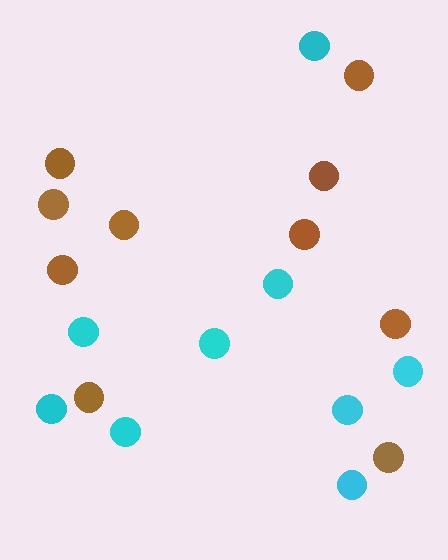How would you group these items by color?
There are 2 groups: one group of brown circles (10) and one group of cyan circles (9).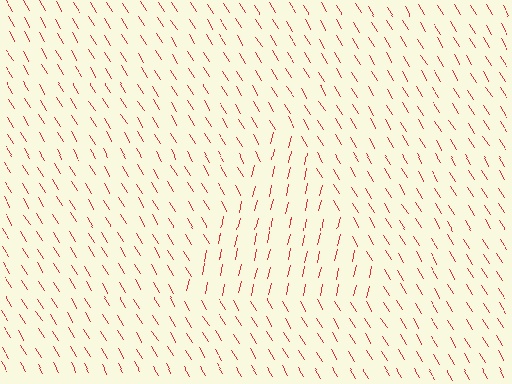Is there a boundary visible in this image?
Yes, there is a texture boundary formed by a change in line orientation.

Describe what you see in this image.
The image is filled with small red line segments. A triangle region in the image has lines oriented differently from the surrounding lines, creating a visible texture boundary.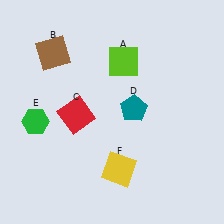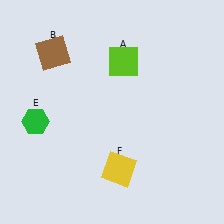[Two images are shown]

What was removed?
The red square (C), the teal pentagon (D) were removed in Image 2.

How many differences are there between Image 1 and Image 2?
There are 2 differences between the two images.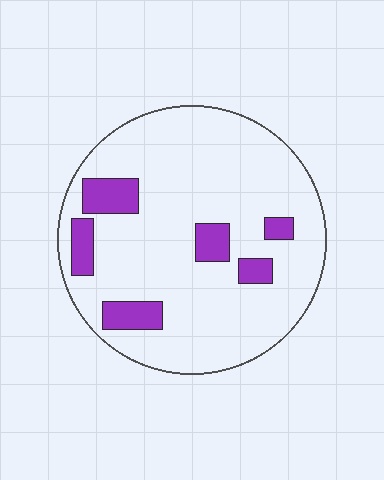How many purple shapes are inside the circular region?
6.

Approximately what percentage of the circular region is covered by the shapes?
Approximately 15%.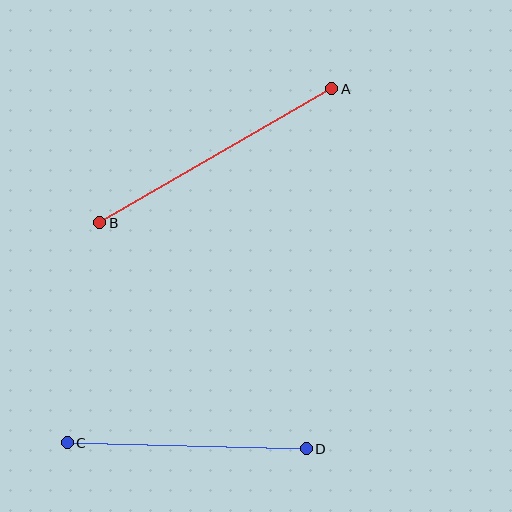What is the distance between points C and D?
The distance is approximately 239 pixels.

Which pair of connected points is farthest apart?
Points A and B are farthest apart.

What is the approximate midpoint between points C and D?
The midpoint is at approximately (187, 446) pixels.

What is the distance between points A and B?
The distance is approximately 268 pixels.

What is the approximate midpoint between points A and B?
The midpoint is at approximately (216, 156) pixels.